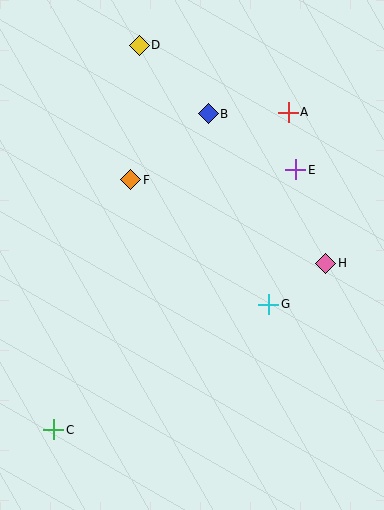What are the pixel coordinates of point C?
Point C is at (54, 430).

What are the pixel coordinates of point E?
Point E is at (296, 170).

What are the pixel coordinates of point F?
Point F is at (131, 180).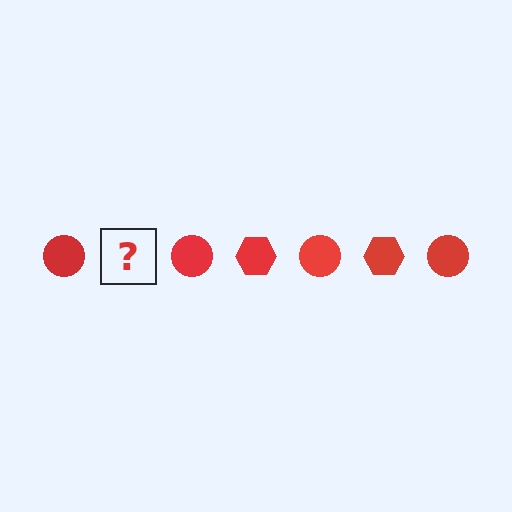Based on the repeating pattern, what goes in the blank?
The blank should be a red hexagon.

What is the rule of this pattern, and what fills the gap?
The rule is that the pattern cycles through circle, hexagon shapes in red. The gap should be filled with a red hexagon.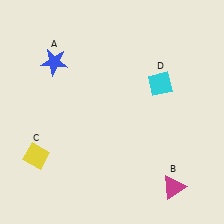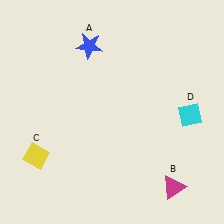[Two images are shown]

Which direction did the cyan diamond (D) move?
The cyan diamond (D) moved down.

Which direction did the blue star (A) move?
The blue star (A) moved right.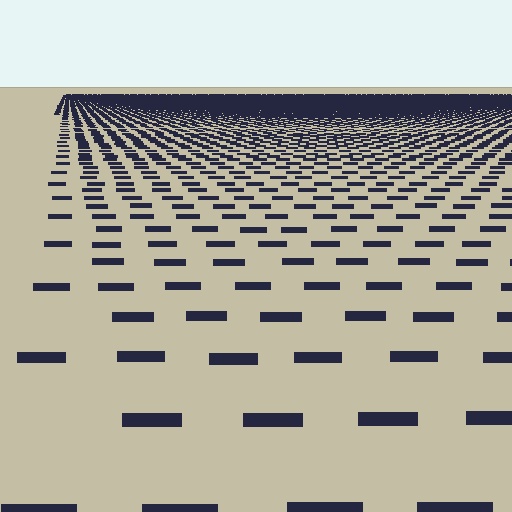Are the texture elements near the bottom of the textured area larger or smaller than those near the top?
Larger. Near the bottom, elements are closer to the viewer and appear at a bigger on-screen size.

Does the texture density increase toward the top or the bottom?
Density increases toward the top.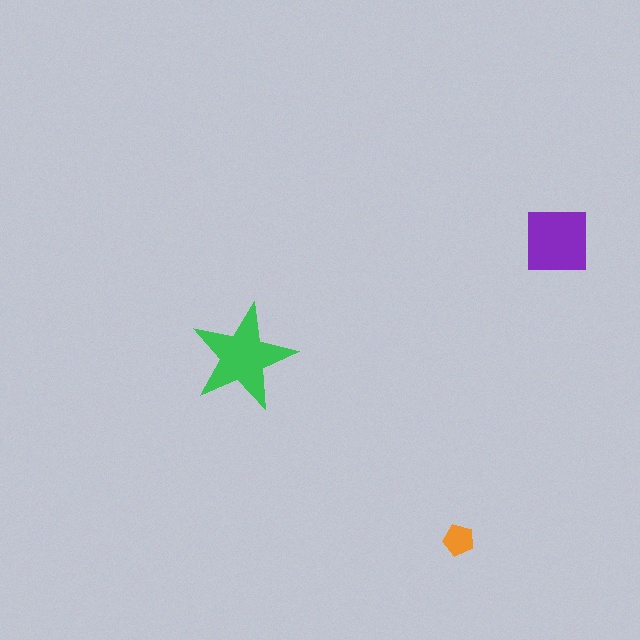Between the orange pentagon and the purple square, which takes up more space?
The purple square.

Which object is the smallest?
The orange pentagon.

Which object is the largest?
The green star.